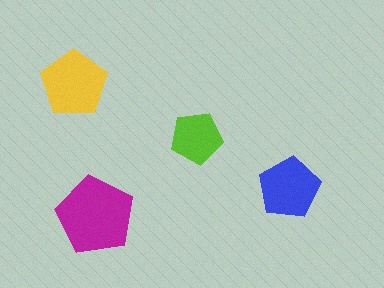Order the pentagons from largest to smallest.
the magenta one, the yellow one, the blue one, the lime one.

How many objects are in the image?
There are 4 objects in the image.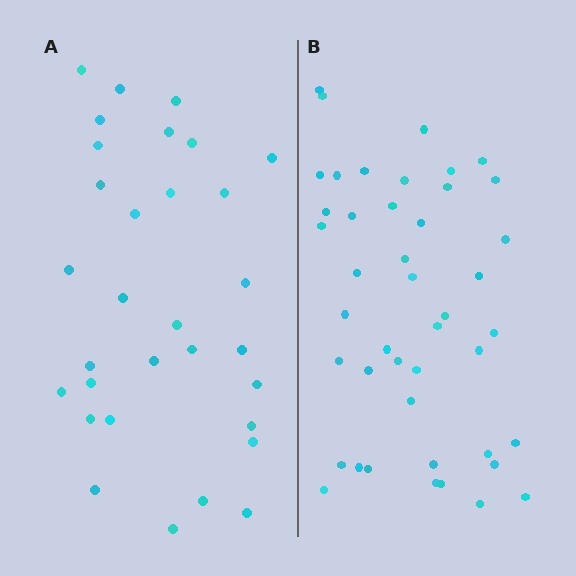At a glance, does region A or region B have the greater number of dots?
Region B (the right region) has more dots.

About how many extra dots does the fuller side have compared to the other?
Region B has approximately 15 more dots than region A.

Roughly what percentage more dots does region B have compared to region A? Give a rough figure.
About 40% more.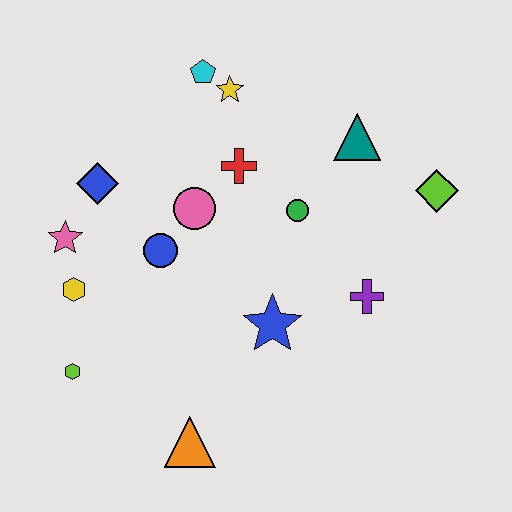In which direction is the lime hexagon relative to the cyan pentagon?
The lime hexagon is below the cyan pentagon.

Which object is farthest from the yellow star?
The orange triangle is farthest from the yellow star.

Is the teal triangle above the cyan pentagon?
No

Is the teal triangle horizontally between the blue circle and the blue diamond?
No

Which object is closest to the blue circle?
The pink circle is closest to the blue circle.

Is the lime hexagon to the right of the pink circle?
No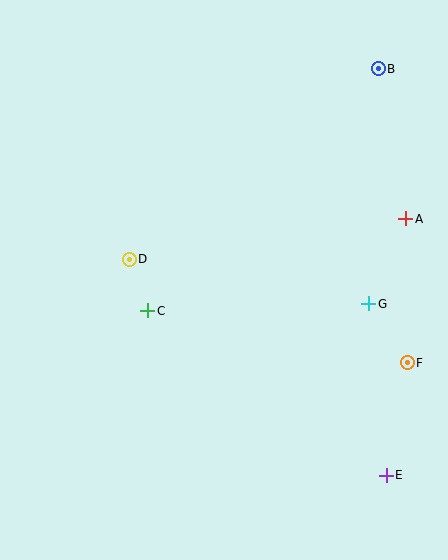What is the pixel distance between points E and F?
The distance between E and F is 114 pixels.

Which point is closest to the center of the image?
Point C at (148, 311) is closest to the center.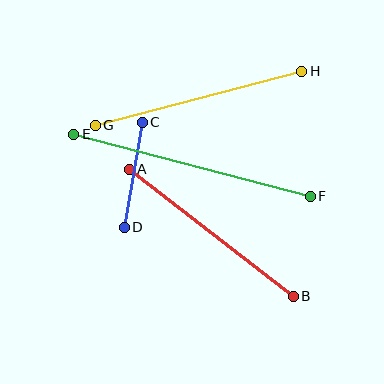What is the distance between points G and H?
The distance is approximately 213 pixels.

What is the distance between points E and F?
The distance is approximately 244 pixels.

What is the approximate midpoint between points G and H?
The midpoint is at approximately (199, 98) pixels.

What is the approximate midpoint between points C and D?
The midpoint is at approximately (133, 175) pixels.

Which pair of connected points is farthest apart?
Points E and F are farthest apart.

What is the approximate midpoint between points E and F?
The midpoint is at approximately (192, 165) pixels.